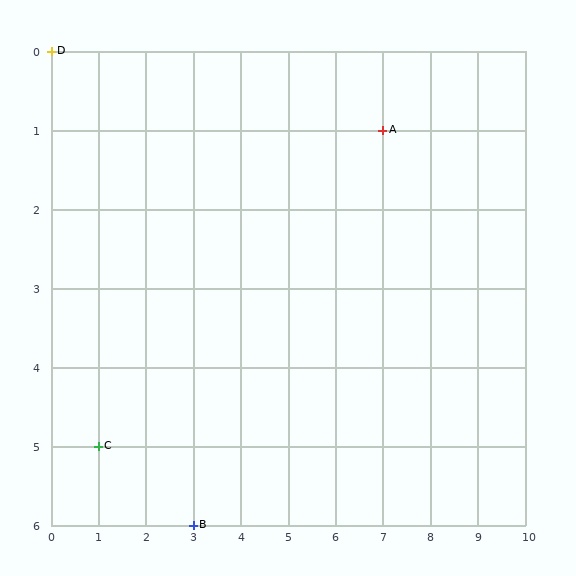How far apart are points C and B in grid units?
Points C and B are 2 columns and 1 row apart (about 2.2 grid units diagonally).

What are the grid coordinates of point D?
Point D is at grid coordinates (0, 0).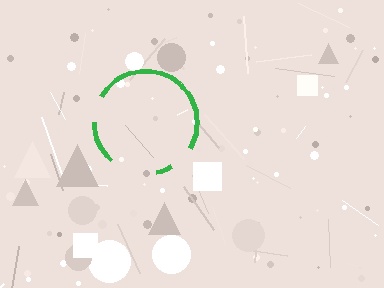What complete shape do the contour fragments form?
The contour fragments form a circle.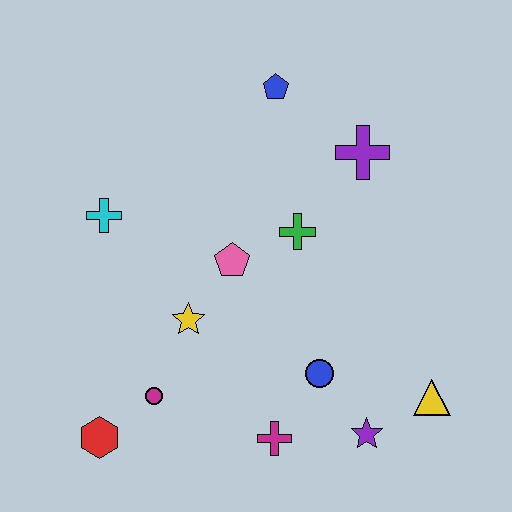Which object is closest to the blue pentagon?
The purple cross is closest to the blue pentagon.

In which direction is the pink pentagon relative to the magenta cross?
The pink pentagon is above the magenta cross.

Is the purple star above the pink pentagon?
No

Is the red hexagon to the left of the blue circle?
Yes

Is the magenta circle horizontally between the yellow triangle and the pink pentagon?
No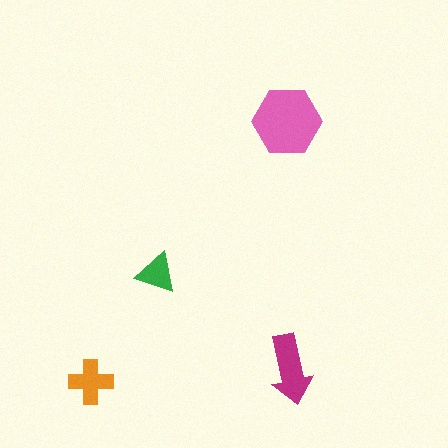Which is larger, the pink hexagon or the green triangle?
The pink hexagon.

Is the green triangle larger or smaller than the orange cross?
Smaller.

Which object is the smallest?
The green triangle.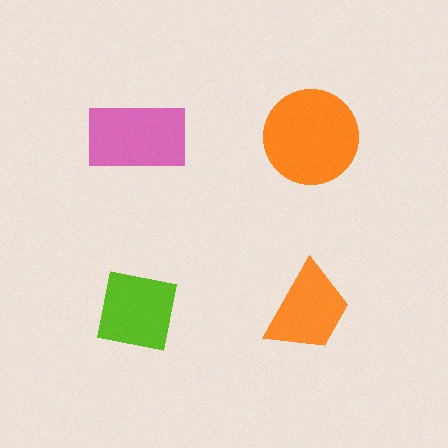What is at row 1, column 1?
A pink rectangle.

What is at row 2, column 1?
A lime square.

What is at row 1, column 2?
An orange circle.